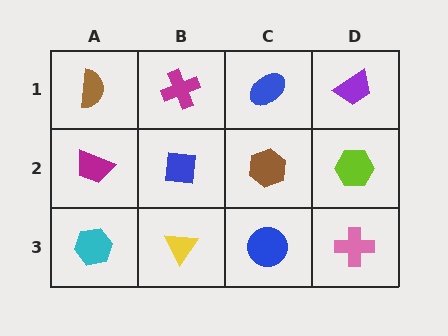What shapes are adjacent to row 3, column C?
A brown hexagon (row 2, column C), a yellow triangle (row 3, column B), a pink cross (row 3, column D).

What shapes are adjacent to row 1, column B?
A blue square (row 2, column B), a brown semicircle (row 1, column A), a blue ellipse (row 1, column C).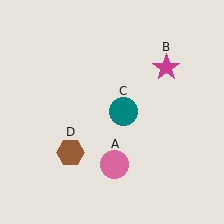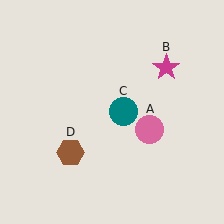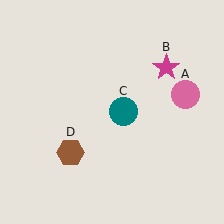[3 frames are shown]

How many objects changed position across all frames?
1 object changed position: pink circle (object A).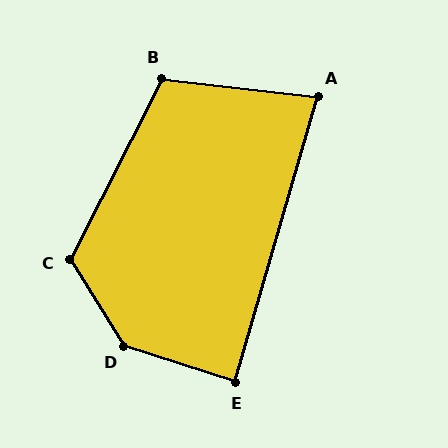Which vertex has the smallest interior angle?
A, at approximately 81 degrees.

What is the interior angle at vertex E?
Approximately 89 degrees (approximately right).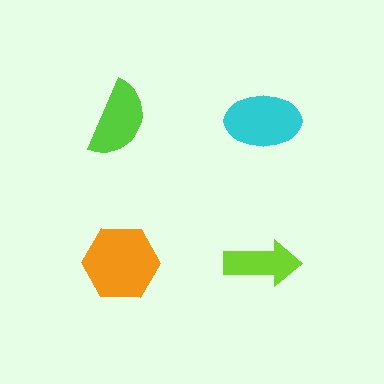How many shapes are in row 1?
2 shapes.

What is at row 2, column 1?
An orange hexagon.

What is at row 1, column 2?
A cyan ellipse.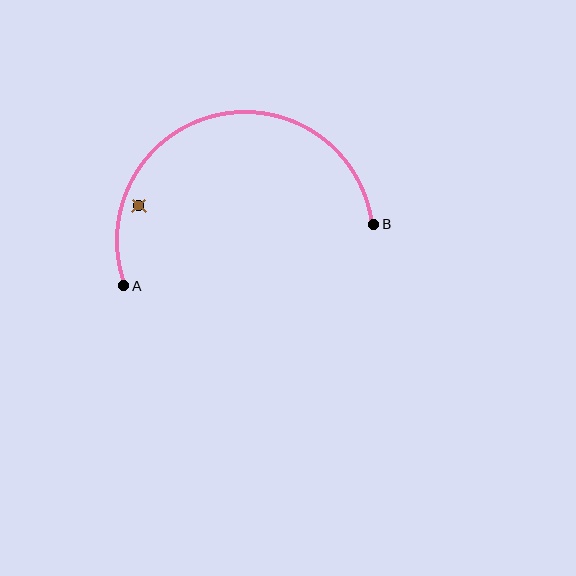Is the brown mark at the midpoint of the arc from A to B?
No — the brown mark does not lie on the arc at all. It sits slightly inside the curve.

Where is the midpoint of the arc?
The arc midpoint is the point on the curve farthest from the straight line joining A and B. It sits above that line.